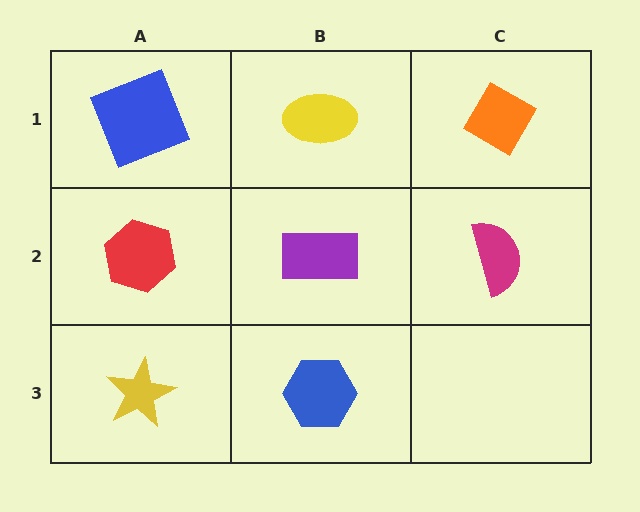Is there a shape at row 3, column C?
No, that cell is empty.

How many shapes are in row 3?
2 shapes.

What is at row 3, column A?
A yellow star.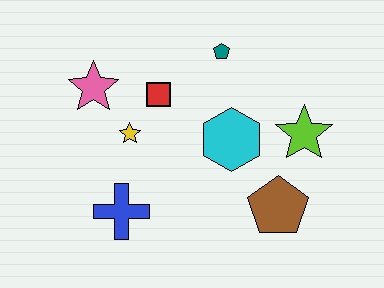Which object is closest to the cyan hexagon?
The lime star is closest to the cyan hexagon.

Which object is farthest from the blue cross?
The lime star is farthest from the blue cross.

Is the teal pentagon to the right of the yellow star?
Yes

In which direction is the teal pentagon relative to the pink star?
The teal pentagon is to the right of the pink star.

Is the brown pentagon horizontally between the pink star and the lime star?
Yes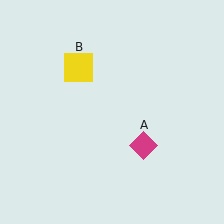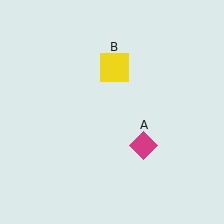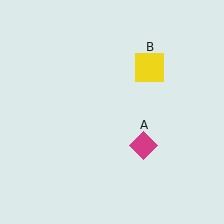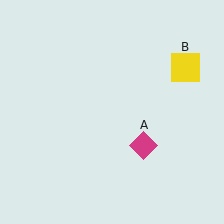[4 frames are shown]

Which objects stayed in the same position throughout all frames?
Magenta diamond (object A) remained stationary.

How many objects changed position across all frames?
1 object changed position: yellow square (object B).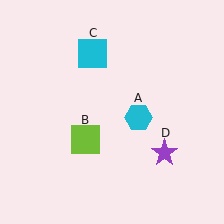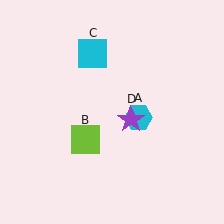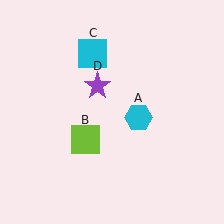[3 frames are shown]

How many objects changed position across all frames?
1 object changed position: purple star (object D).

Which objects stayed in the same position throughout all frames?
Cyan hexagon (object A) and lime square (object B) and cyan square (object C) remained stationary.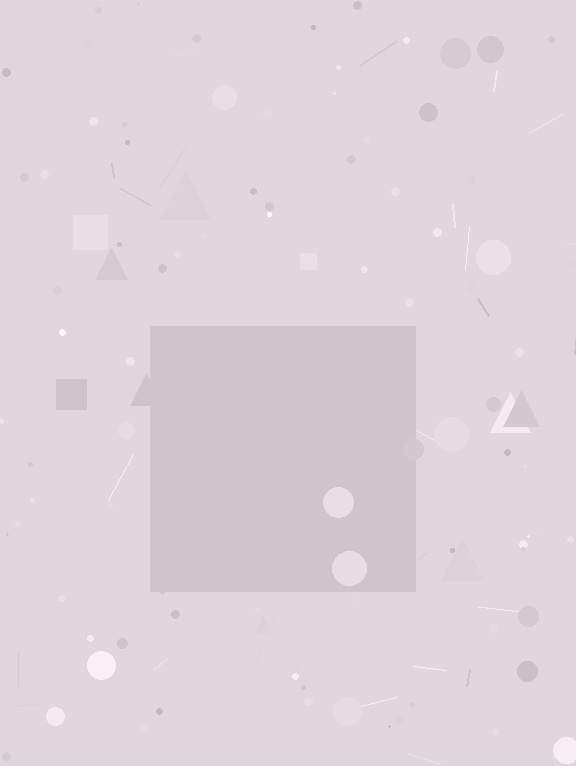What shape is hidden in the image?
A square is hidden in the image.